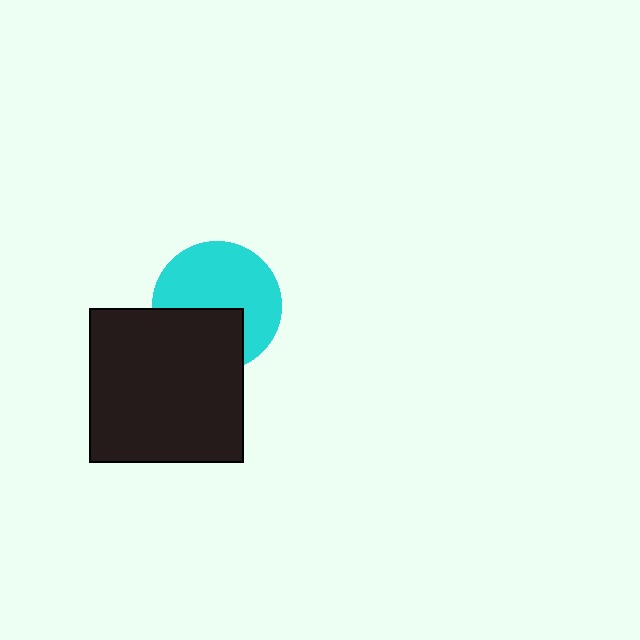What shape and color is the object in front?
The object in front is a black square.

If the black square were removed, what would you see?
You would see the complete cyan circle.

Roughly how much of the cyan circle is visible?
About half of it is visible (roughly 63%).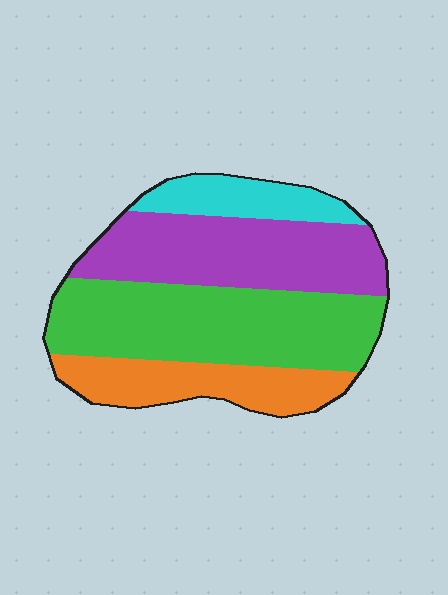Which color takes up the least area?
Cyan, at roughly 10%.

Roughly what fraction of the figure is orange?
Orange takes up about one fifth (1/5) of the figure.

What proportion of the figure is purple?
Purple covers roughly 30% of the figure.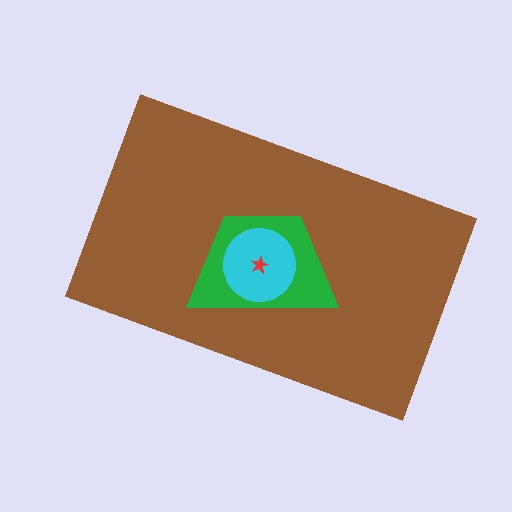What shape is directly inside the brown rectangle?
The green trapezoid.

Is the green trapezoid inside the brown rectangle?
Yes.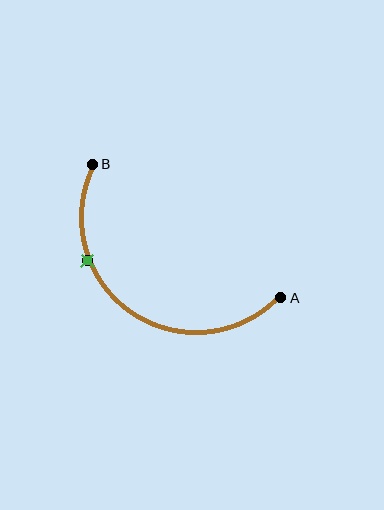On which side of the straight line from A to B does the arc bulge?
The arc bulges below and to the left of the straight line connecting A and B.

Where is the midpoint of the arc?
The arc midpoint is the point on the curve farthest from the straight line joining A and B. It sits below and to the left of that line.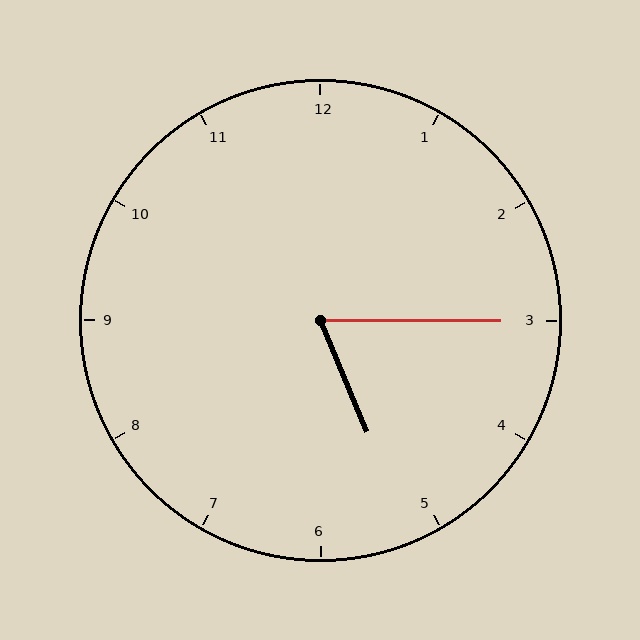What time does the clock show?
5:15.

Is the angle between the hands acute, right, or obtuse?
It is acute.